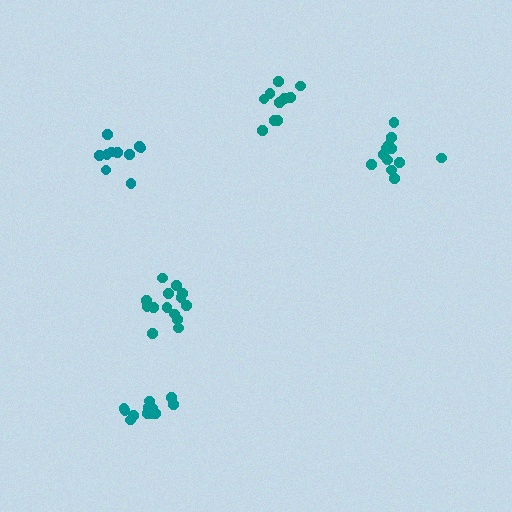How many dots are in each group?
Group 1: 13 dots, Group 2: 12 dots, Group 3: 14 dots, Group 4: 10 dots, Group 5: 10 dots (59 total).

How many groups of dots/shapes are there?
There are 5 groups.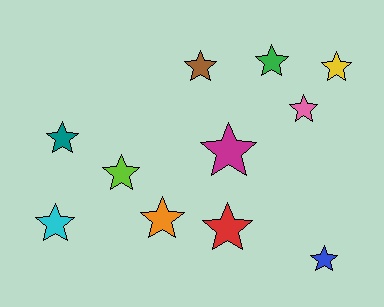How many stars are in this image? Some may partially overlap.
There are 11 stars.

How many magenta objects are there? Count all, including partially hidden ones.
There is 1 magenta object.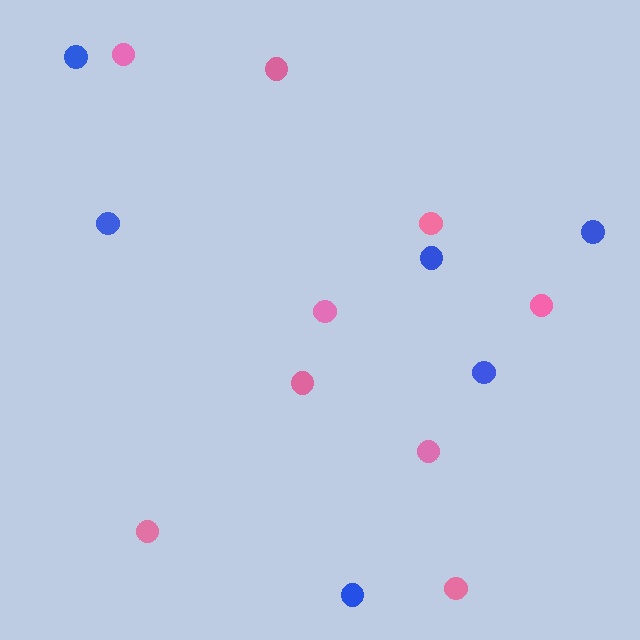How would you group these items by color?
There are 2 groups: one group of pink circles (9) and one group of blue circles (6).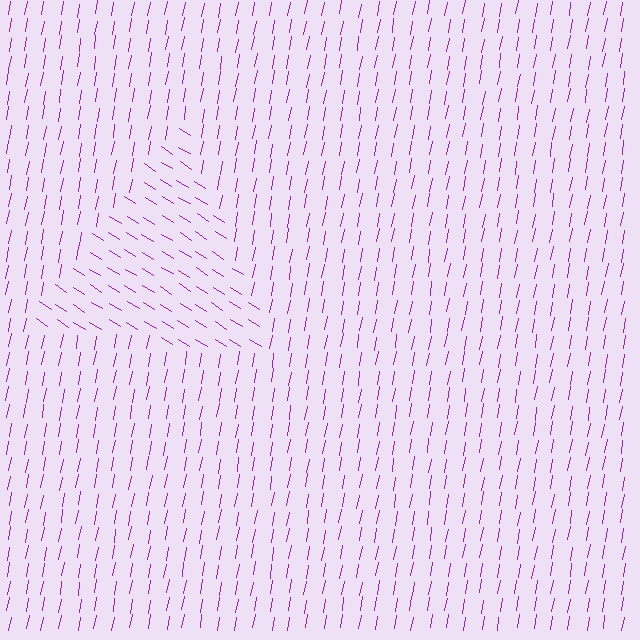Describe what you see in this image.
The image is filled with small purple line segments. A triangle region in the image has lines oriented differently from the surrounding lines, creating a visible texture boundary.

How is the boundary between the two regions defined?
The boundary is defined purely by a change in line orientation (approximately 68 degrees difference). All lines are the same color and thickness.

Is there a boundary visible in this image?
Yes, there is a texture boundary formed by a change in line orientation.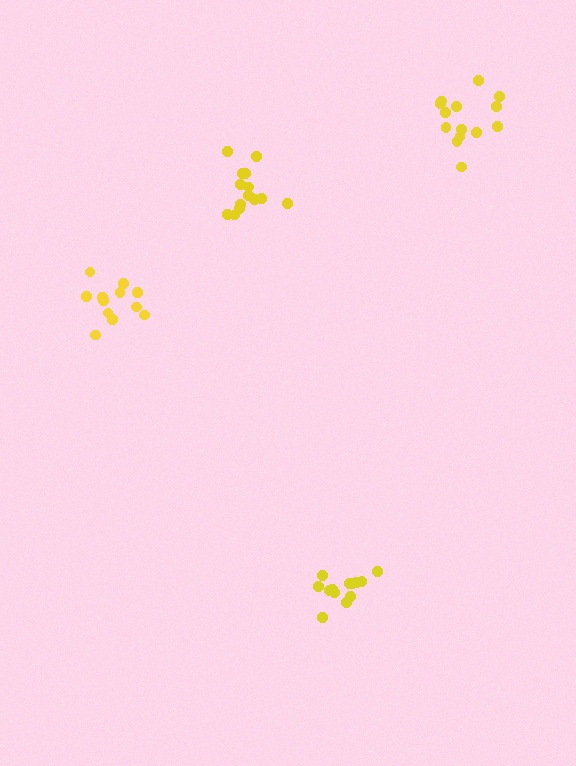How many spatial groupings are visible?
There are 4 spatial groupings.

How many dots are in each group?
Group 1: 12 dots, Group 2: 14 dots, Group 3: 14 dots, Group 4: 13 dots (53 total).